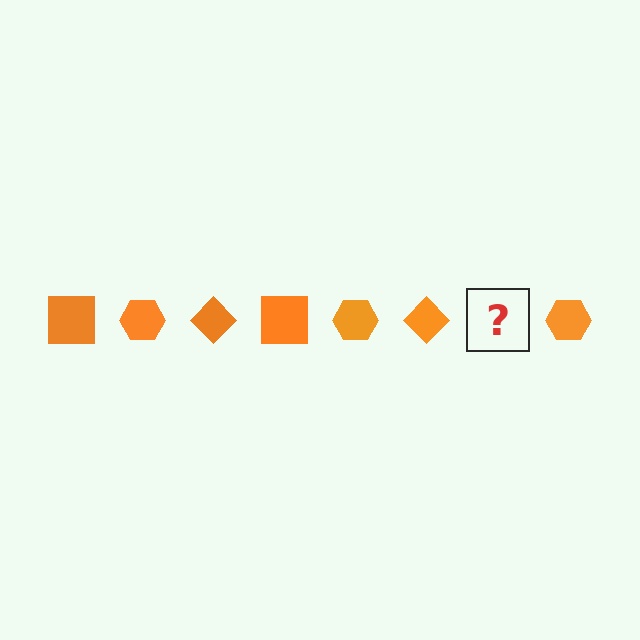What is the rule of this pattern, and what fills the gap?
The rule is that the pattern cycles through square, hexagon, diamond shapes in orange. The gap should be filled with an orange square.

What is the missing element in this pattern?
The missing element is an orange square.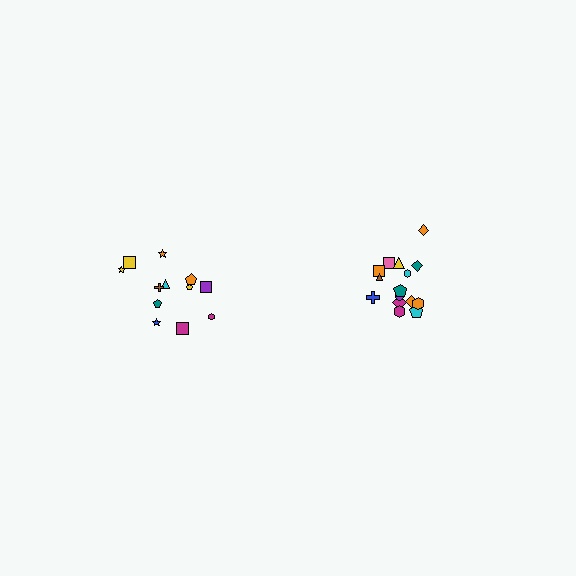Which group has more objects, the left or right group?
The right group.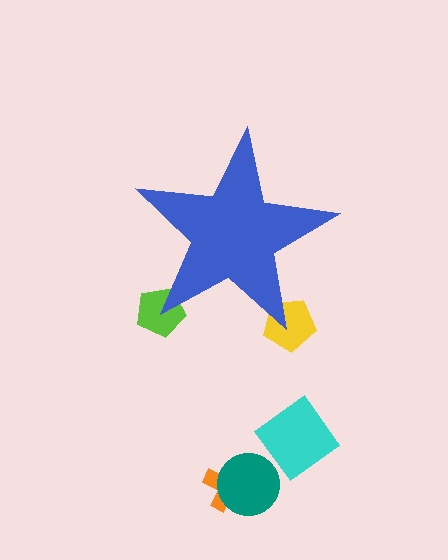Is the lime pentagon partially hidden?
Yes, the lime pentagon is partially hidden behind the blue star.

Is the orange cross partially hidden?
No, the orange cross is fully visible.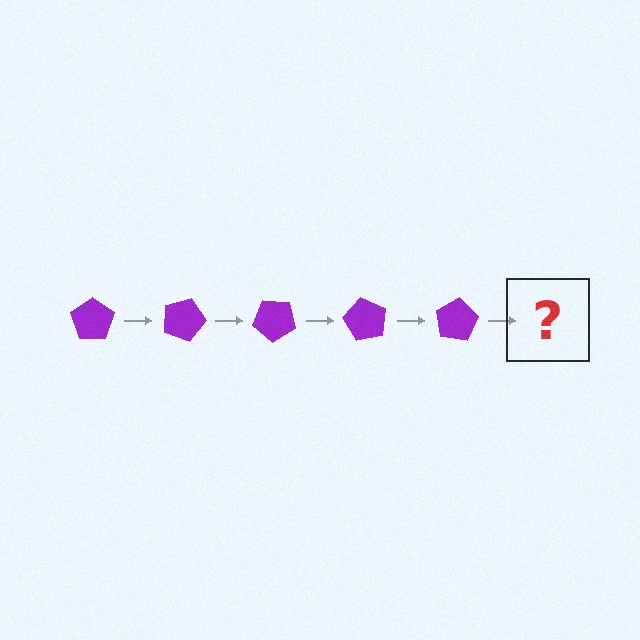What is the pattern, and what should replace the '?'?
The pattern is that the pentagon rotates 20 degrees each step. The '?' should be a purple pentagon rotated 100 degrees.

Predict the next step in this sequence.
The next step is a purple pentagon rotated 100 degrees.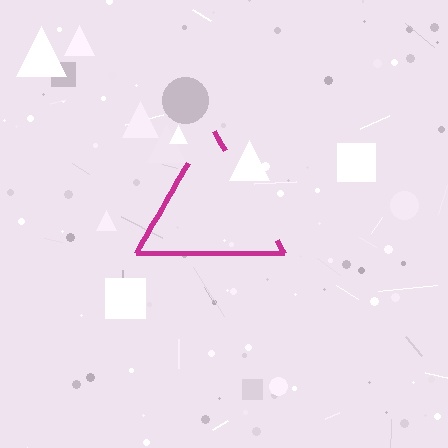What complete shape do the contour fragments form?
The contour fragments form a triangle.